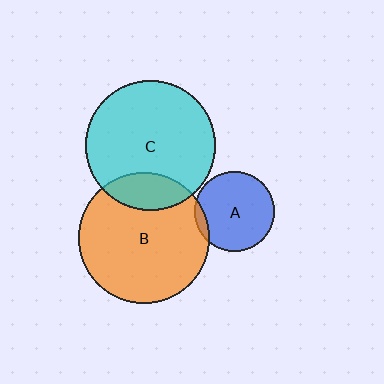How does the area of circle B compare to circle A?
Approximately 2.7 times.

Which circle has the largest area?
Circle B (orange).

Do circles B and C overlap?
Yes.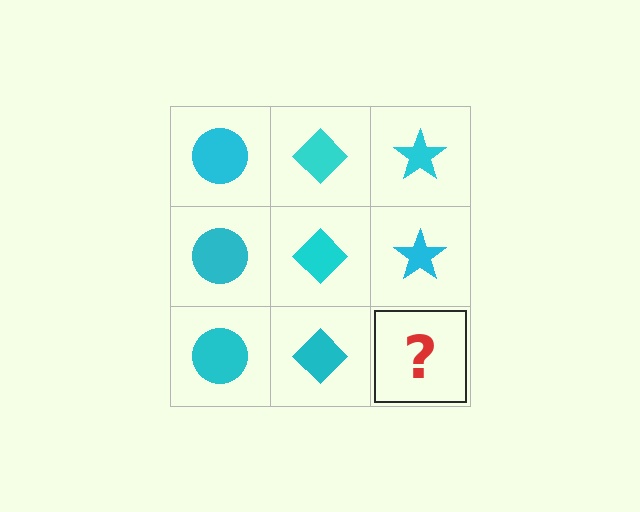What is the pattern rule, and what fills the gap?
The rule is that each column has a consistent shape. The gap should be filled with a cyan star.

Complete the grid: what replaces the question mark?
The question mark should be replaced with a cyan star.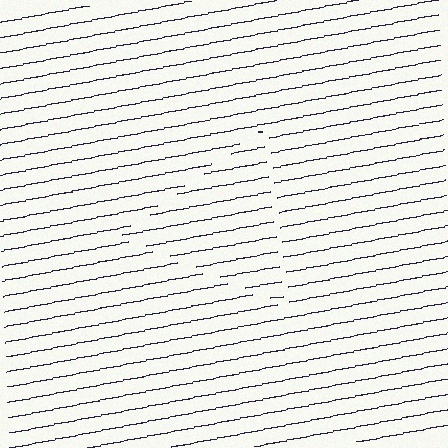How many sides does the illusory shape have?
3 sides — the line-ends trace a triangle.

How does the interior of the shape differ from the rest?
The interior of the shape contains the same grating, shifted by half a period — the contour is defined by the phase discontinuity where line-ends from the inner and outer gratings abut.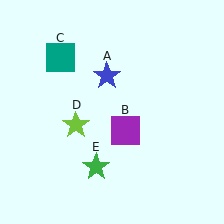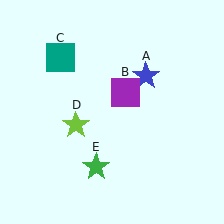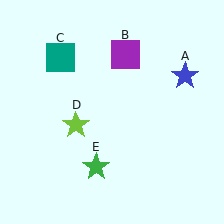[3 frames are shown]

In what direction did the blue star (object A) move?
The blue star (object A) moved right.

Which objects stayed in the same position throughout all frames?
Teal square (object C) and lime star (object D) and green star (object E) remained stationary.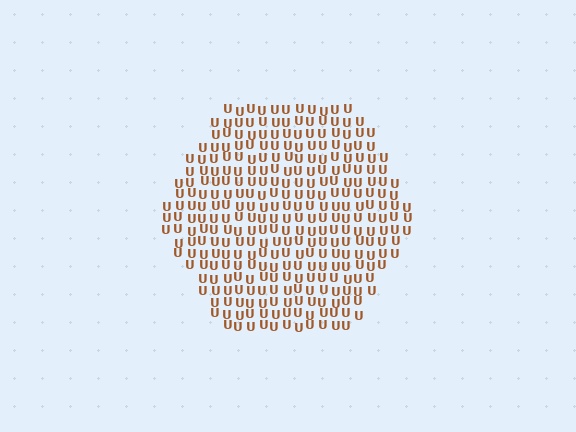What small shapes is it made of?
It is made of small letter U's.